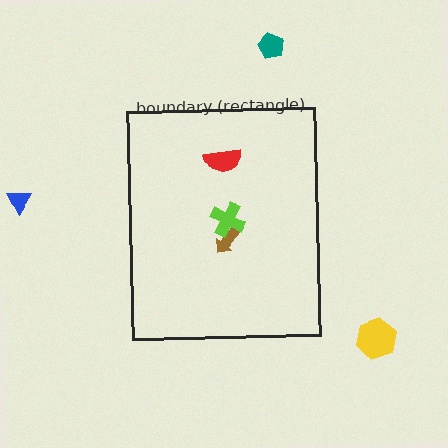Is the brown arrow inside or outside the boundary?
Inside.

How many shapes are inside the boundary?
3 inside, 3 outside.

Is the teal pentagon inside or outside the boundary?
Outside.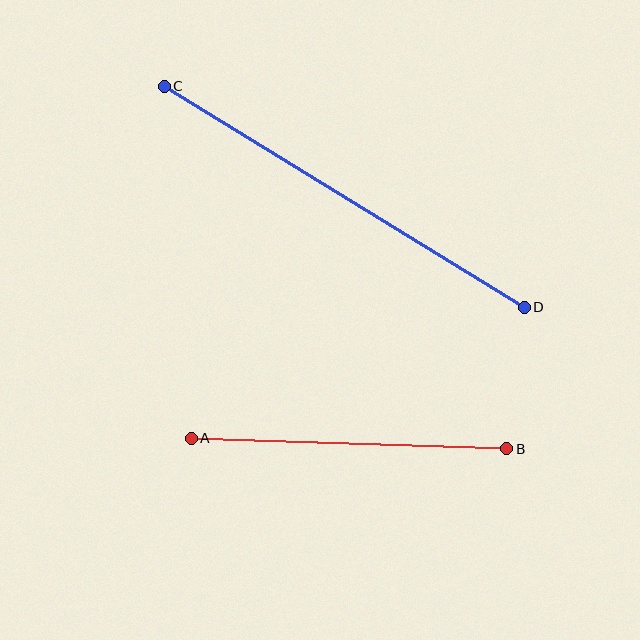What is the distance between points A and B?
The distance is approximately 316 pixels.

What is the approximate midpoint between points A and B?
The midpoint is at approximately (349, 443) pixels.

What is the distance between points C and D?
The distance is approximately 423 pixels.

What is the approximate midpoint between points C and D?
The midpoint is at approximately (344, 197) pixels.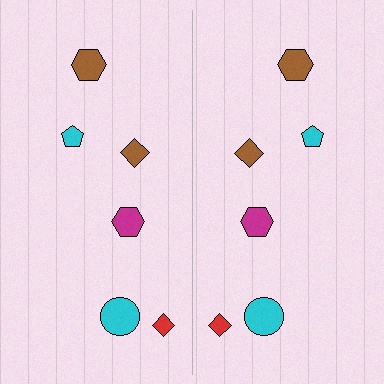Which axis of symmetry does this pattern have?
The pattern has a vertical axis of symmetry running through the center of the image.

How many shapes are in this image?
There are 12 shapes in this image.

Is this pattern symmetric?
Yes, this pattern has bilateral (reflection) symmetry.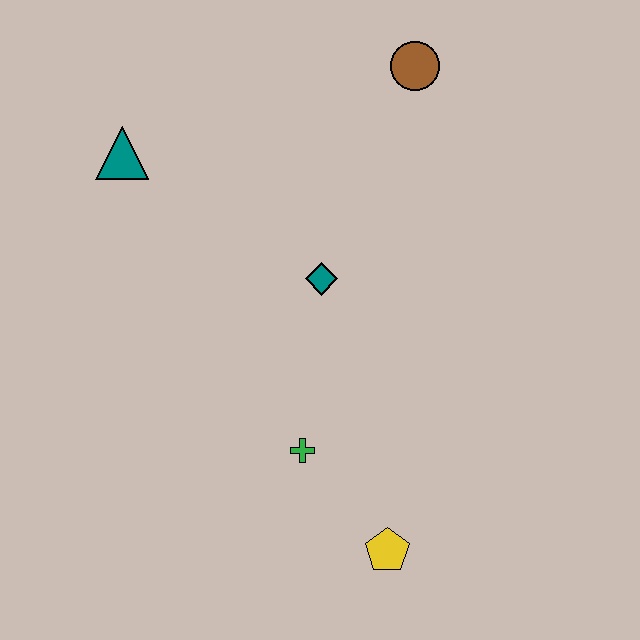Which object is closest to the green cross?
The yellow pentagon is closest to the green cross.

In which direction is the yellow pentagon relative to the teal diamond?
The yellow pentagon is below the teal diamond.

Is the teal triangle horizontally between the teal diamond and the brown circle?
No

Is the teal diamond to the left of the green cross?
No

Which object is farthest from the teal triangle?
The yellow pentagon is farthest from the teal triangle.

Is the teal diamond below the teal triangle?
Yes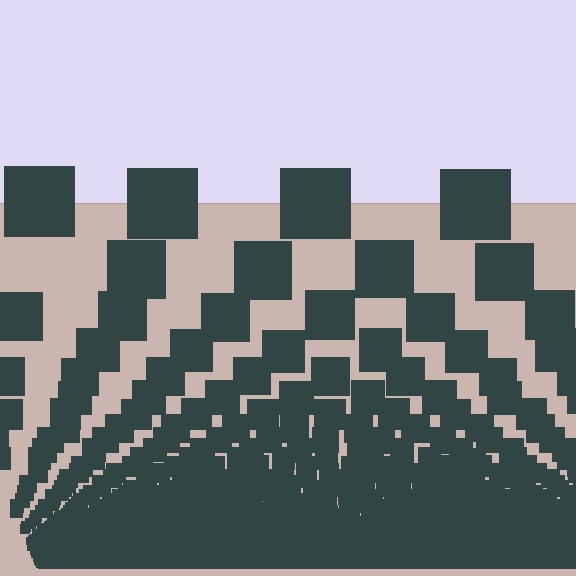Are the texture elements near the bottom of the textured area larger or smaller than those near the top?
Smaller. The gradient is inverted — elements near the bottom are smaller and denser.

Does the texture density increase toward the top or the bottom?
Density increases toward the bottom.